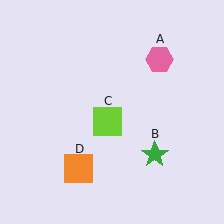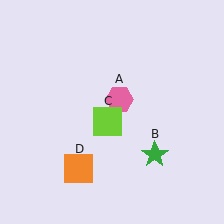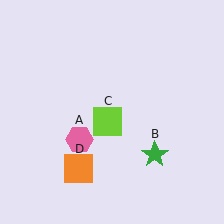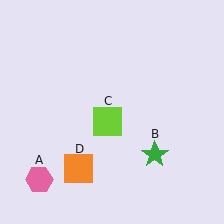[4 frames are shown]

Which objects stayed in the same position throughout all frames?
Green star (object B) and lime square (object C) and orange square (object D) remained stationary.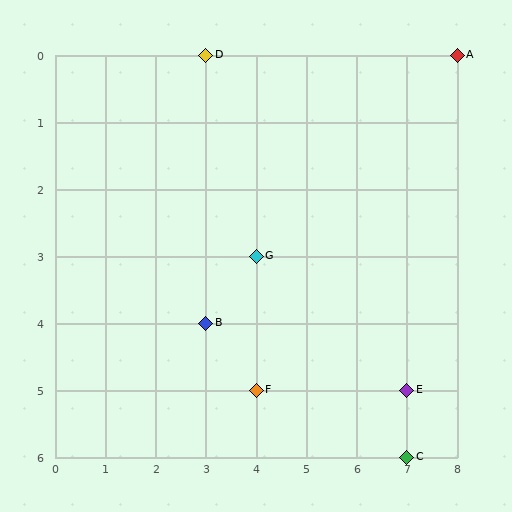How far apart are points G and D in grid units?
Points G and D are 1 column and 3 rows apart (about 3.2 grid units diagonally).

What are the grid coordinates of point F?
Point F is at grid coordinates (4, 5).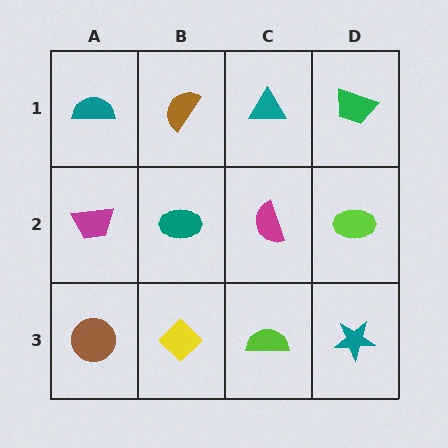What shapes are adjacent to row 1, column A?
A magenta trapezoid (row 2, column A), a brown semicircle (row 1, column B).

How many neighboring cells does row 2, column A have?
3.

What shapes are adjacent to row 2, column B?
A brown semicircle (row 1, column B), a yellow diamond (row 3, column B), a magenta trapezoid (row 2, column A), a magenta semicircle (row 2, column C).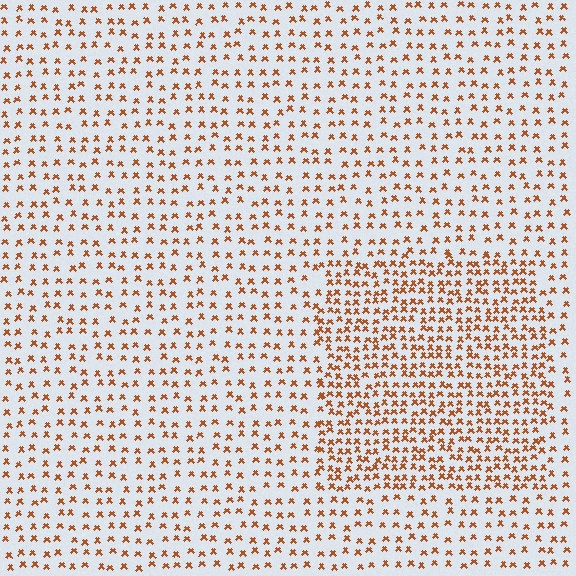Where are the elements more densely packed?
The elements are more densely packed inside the rectangle boundary.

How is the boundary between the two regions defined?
The boundary is defined by a change in element density (approximately 2.0x ratio). All elements are the same color, size, and shape.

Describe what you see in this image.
The image contains small brown elements arranged at two different densities. A rectangle-shaped region is visible where the elements are more densely packed than the surrounding area.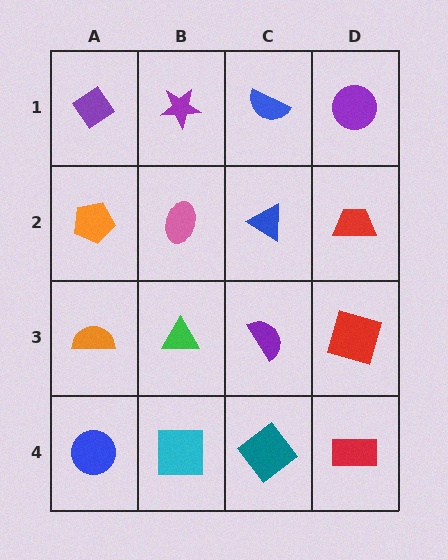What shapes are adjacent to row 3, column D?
A red trapezoid (row 2, column D), a red rectangle (row 4, column D), a purple semicircle (row 3, column C).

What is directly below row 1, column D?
A red trapezoid.